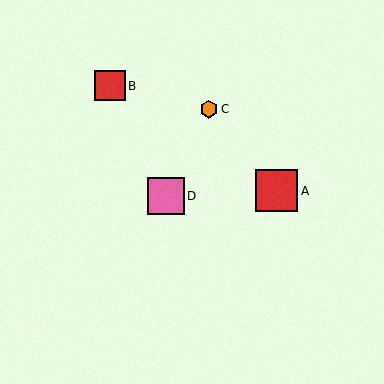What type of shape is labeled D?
Shape D is a pink square.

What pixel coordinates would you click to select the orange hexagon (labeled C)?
Click at (209, 109) to select the orange hexagon C.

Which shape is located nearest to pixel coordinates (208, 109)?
The orange hexagon (labeled C) at (209, 109) is nearest to that location.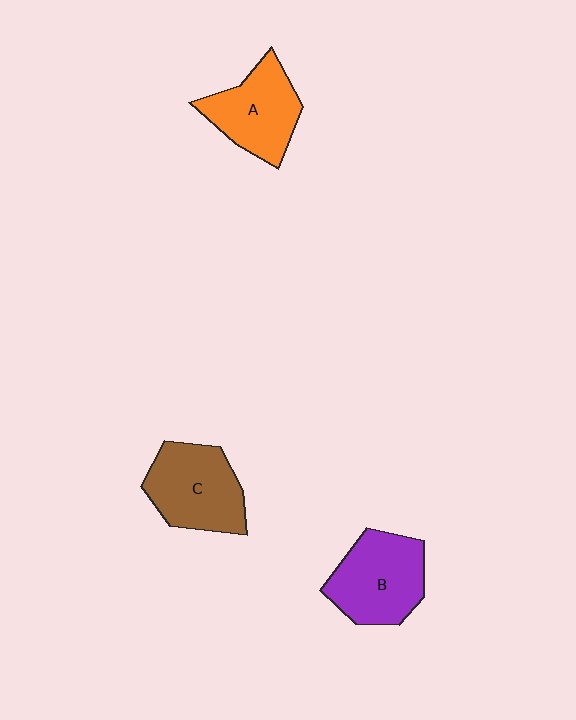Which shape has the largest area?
Shape B (purple).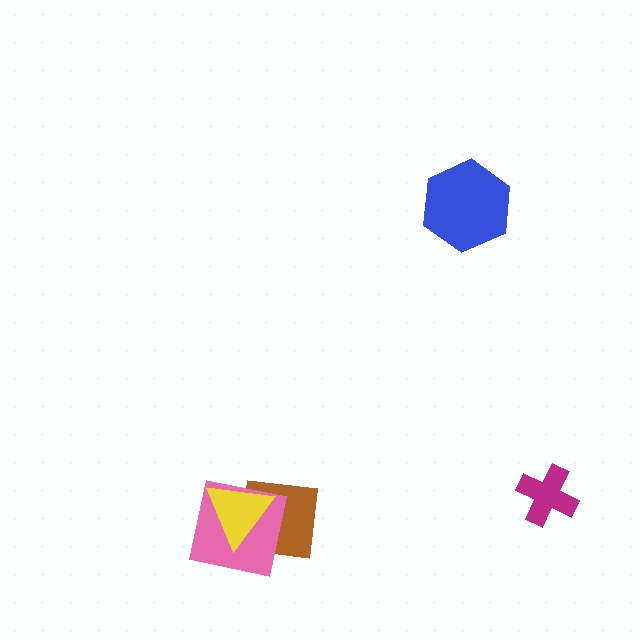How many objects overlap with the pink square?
2 objects overlap with the pink square.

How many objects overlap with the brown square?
2 objects overlap with the brown square.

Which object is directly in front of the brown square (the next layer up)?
The pink square is directly in front of the brown square.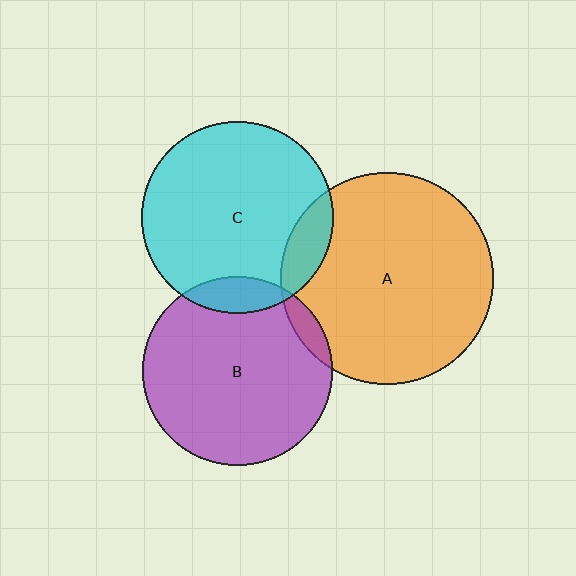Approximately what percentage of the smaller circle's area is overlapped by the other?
Approximately 10%.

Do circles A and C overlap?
Yes.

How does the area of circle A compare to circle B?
Approximately 1.3 times.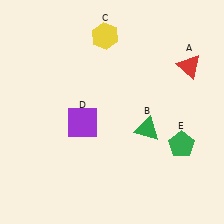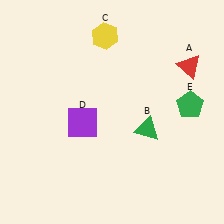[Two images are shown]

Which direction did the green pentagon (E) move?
The green pentagon (E) moved up.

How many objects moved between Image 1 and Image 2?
1 object moved between the two images.